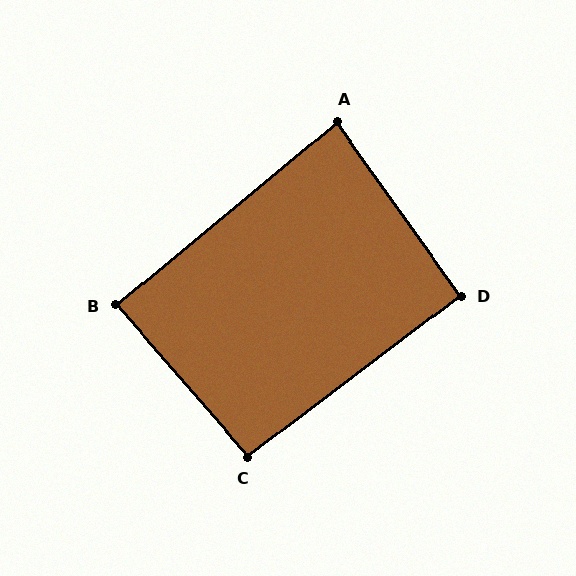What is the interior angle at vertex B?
Approximately 88 degrees (approximately right).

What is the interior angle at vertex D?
Approximately 92 degrees (approximately right).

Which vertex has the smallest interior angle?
A, at approximately 86 degrees.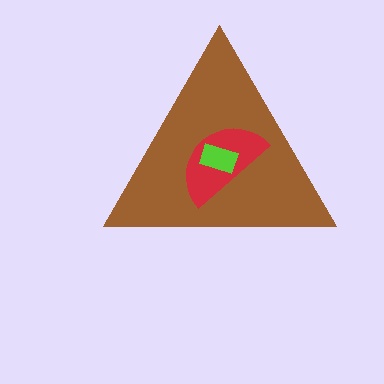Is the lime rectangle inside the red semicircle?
Yes.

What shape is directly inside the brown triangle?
The red semicircle.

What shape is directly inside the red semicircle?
The lime rectangle.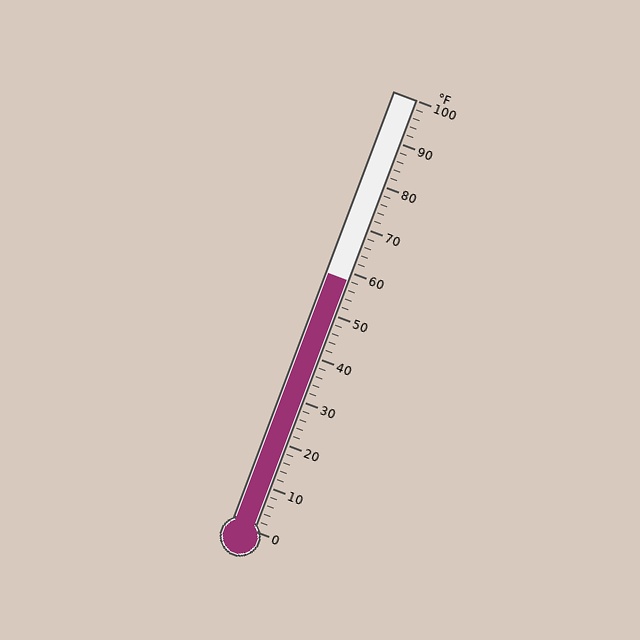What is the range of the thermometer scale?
The thermometer scale ranges from 0°F to 100°F.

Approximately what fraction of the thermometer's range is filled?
The thermometer is filled to approximately 60% of its range.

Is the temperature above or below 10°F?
The temperature is above 10°F.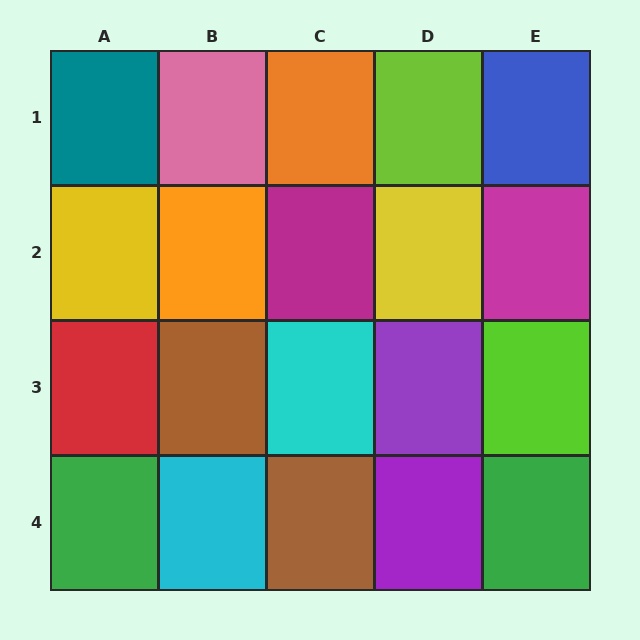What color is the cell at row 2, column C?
Magenta.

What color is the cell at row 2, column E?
Magenta.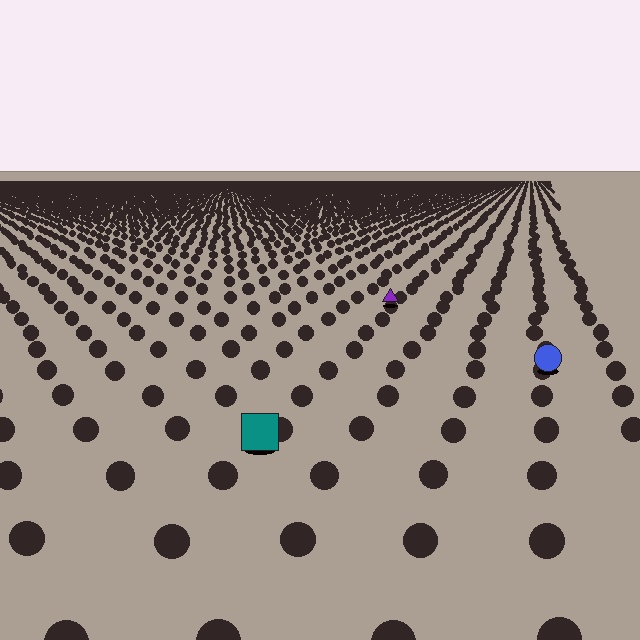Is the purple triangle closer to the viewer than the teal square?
No. The teal square is closer — you can tell from the texture gradient: the ground texture is coarser near it.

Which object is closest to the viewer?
The teal square is closest. The texture marks near it are larger and more spread out.